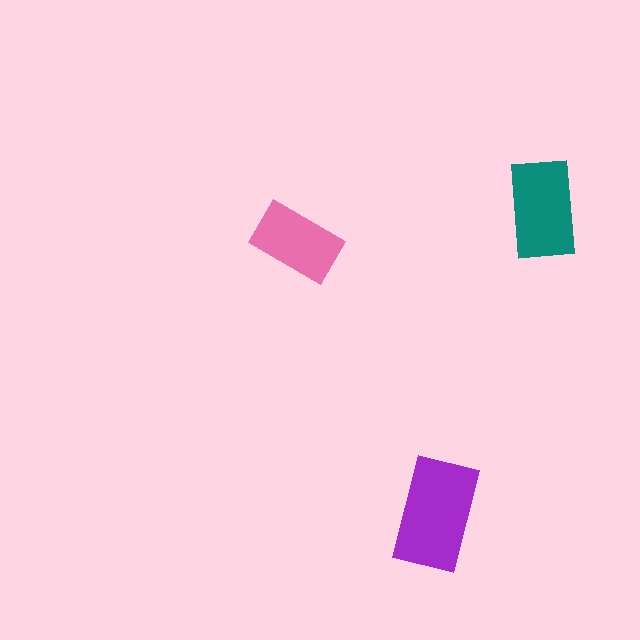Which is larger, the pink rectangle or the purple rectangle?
The purple one.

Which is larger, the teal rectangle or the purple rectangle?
The purple one.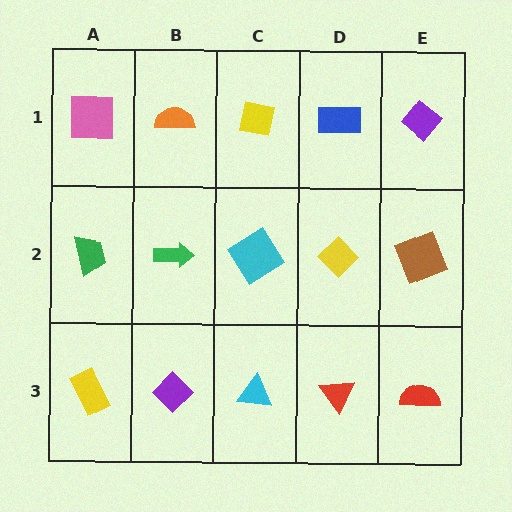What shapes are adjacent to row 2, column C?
A yellow square (row 1, column C), a cyan triangle (row 3, column C), a green arrow (row 2, column B), a yellow diamond (row 2, column D).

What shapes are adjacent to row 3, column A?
A green trapezoid (row 2, column A), a purple diamond (row 3, column B).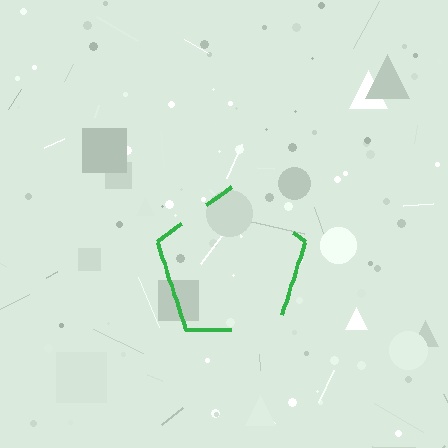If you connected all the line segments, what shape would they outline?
They would outline a pentagon.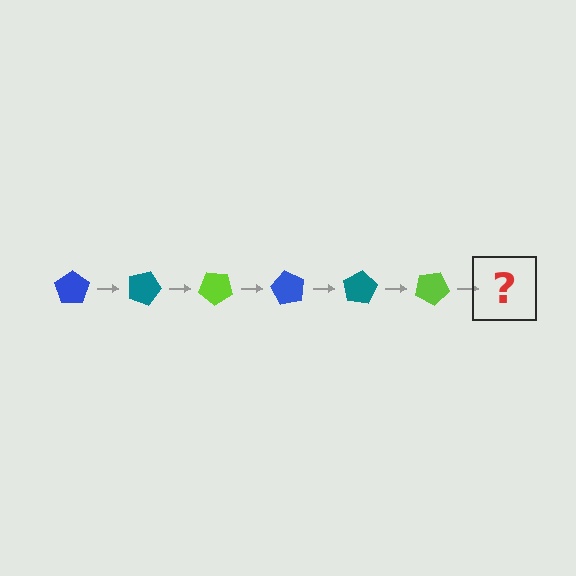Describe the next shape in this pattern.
It should be a blue pentagon, rotated 120 degrees from the start.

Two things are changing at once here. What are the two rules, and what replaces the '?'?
The two rules are that it rotates 20 degrees each step and the color cycles through blue, teal, and lime. The '?' should be a blue pentagon, rotated 120 degrees from the start.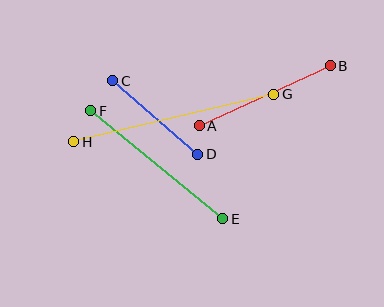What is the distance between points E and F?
The distance is approximately 171 pixels.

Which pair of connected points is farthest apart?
Points G and H are farthest apart.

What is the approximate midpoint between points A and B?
The midpoint is at approximately (265, 96) pixels.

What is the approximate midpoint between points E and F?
The midpoint is at approximately (157, 165) pixels.